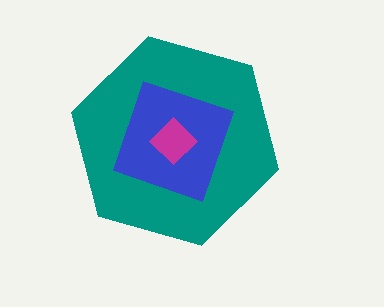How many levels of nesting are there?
3.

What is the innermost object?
The magenta diamond.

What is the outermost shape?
The teal hexagon.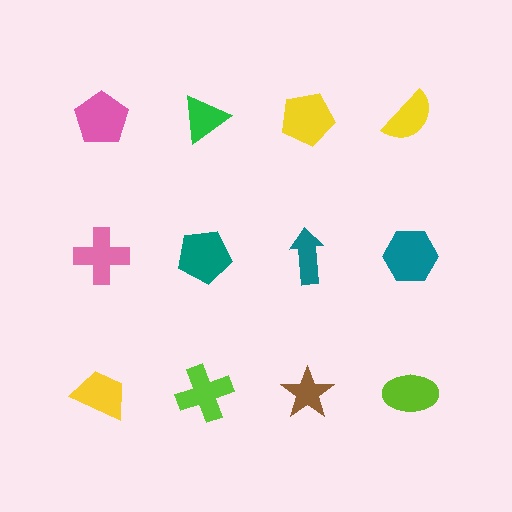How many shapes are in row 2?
4 shapes.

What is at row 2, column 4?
A teal hexagon.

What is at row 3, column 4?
A lime ellipse.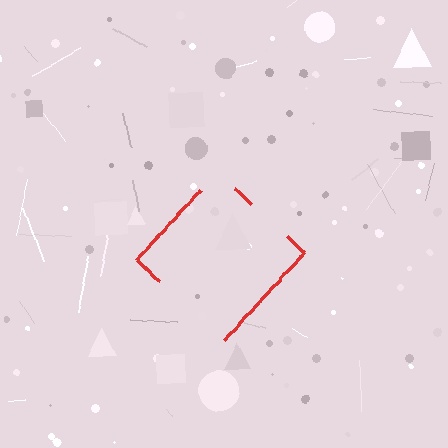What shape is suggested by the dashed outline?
The dashed outline suggests a diamond.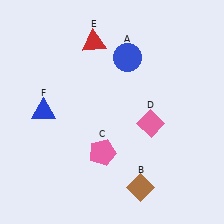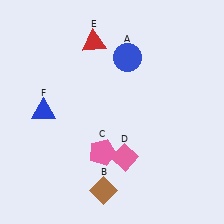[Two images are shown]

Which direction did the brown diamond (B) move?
The brown diamond (B) moved left.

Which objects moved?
The objects that moved are: the brown diamond (B), the pink diamond (D).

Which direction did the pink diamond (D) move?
The pink diamond (D) moved down.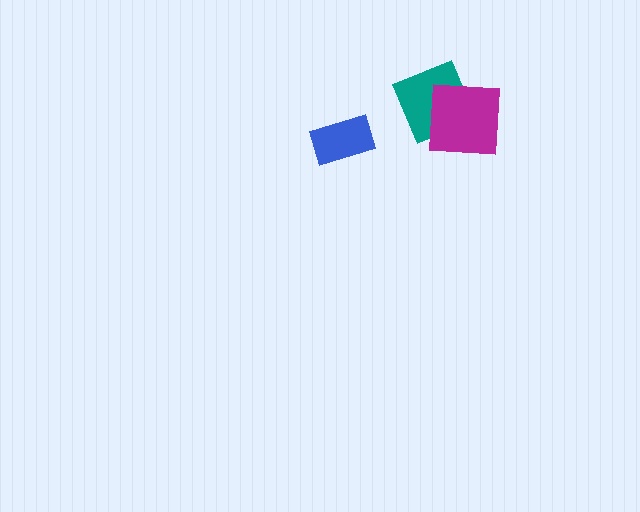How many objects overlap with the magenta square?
1 object overlaps with the magenta square.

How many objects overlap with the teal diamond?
1 object overlaps with the teal diamond.